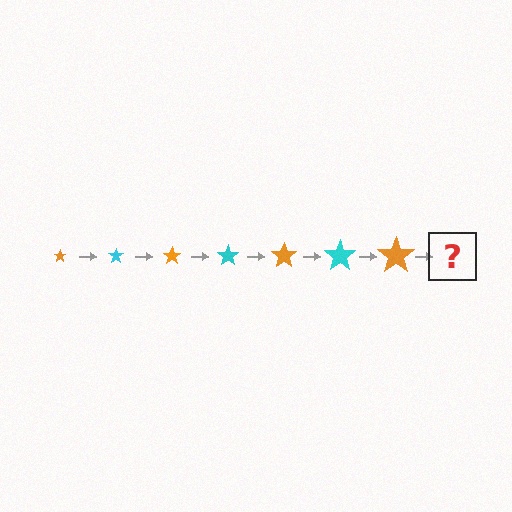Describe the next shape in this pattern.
It should be a cyan star, larger than the previous one.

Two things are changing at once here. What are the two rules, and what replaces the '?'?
The two rules are that the star grows larger each step and the color cycles through orange and cyan. The '?' should be a cyan star, larger than the previous one.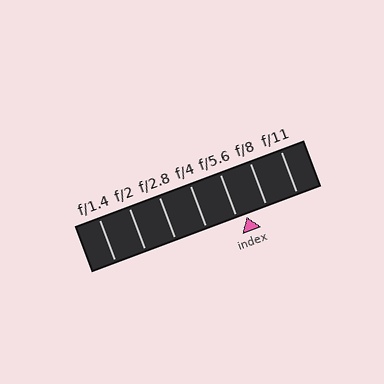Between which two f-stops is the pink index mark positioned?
The index mark is between f/5.6 and f/8.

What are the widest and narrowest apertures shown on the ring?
The widest aperture shown is f/1.4 and the narrowest is f/11.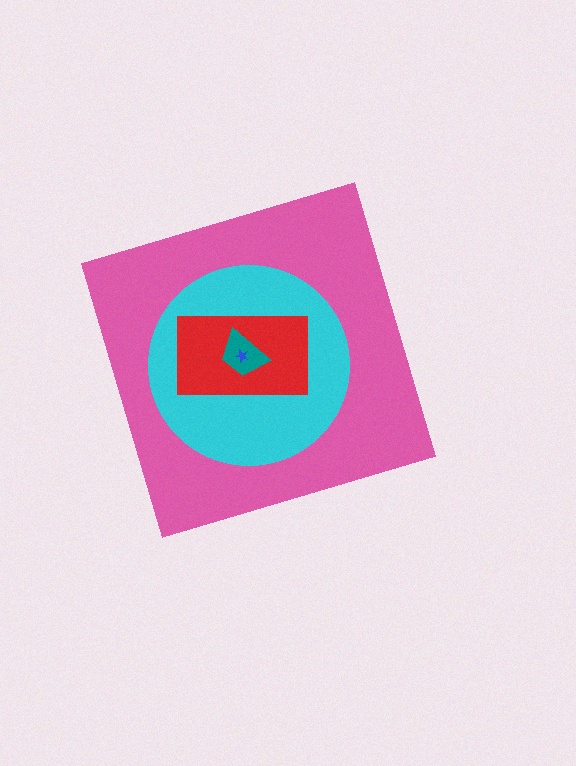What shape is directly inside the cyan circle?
The red rectangle.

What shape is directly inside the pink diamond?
The cyan circle.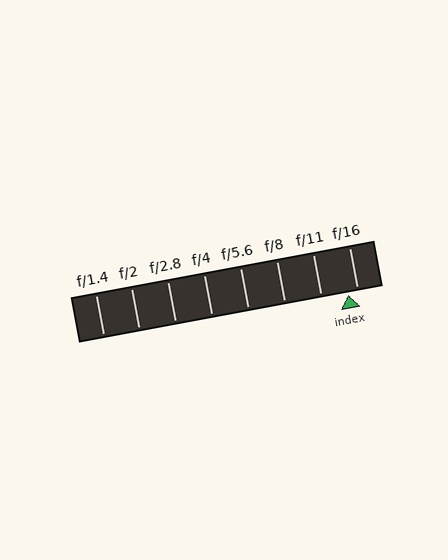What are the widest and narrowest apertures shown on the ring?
The widest aperture shown is f/1.4 and the narrowest is f/16.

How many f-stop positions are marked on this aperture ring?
There are 8 f-stop positions marked.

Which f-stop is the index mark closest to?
The index mark is closest to f/16.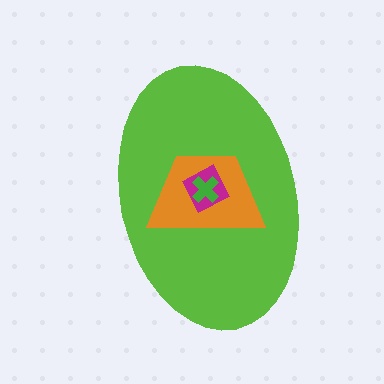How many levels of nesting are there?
4.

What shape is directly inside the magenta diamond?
The green cross.